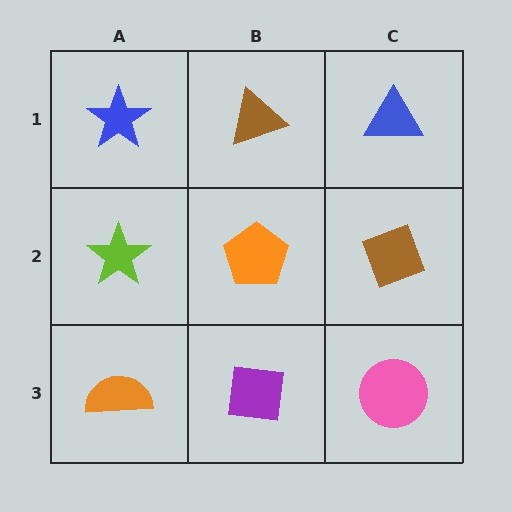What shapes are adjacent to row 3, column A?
A lime star (row 2, column A), a purple square (row 3, column B).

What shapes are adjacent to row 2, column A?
A blue star (row 1, column A), an orange semicircle (row 3, column A), an orange pentagon (row 2, column B).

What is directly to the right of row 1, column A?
A brown triangle.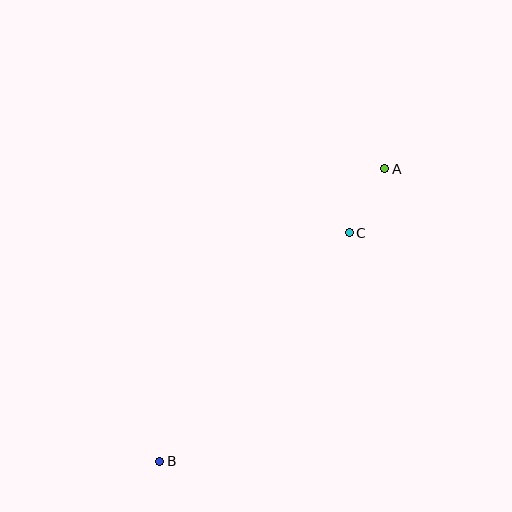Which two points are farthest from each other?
Points A and B are farthest from each other.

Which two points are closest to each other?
Points A and C are closest to each other.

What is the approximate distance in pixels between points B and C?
The distance between B and C is approximately 297 pixels.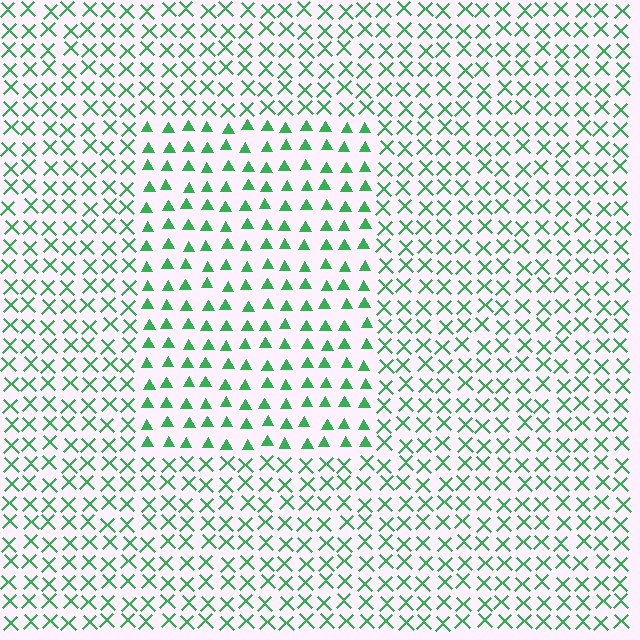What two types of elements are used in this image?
The image uses triangles inside the rectangle region and X marks outside it.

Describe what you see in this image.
The image is filled with small green elements arranged in a uniform grid. A rectangle-shaped region contains triangles, while the surrounding area contains X marks. The boundary is defined purely by the change in element shape.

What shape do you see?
I see a rectangle.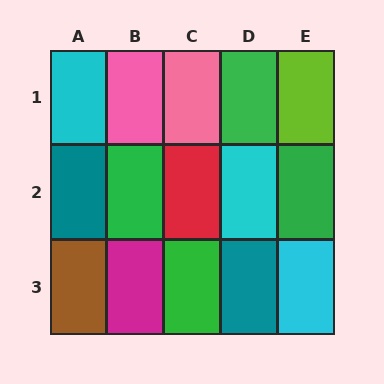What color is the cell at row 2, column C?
Red.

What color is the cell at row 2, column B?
Green.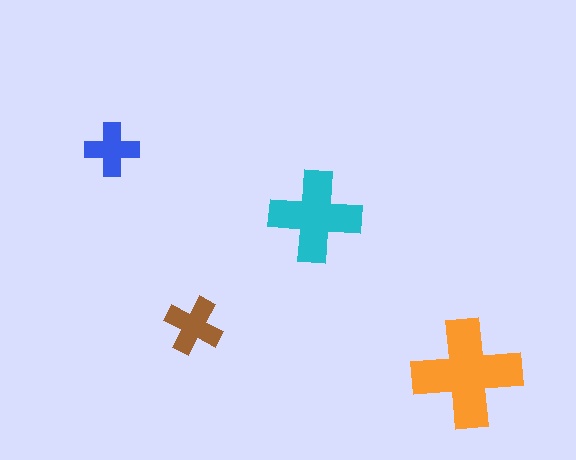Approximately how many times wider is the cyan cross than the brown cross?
About 1.5 times wider.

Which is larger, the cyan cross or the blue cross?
The cyan one.